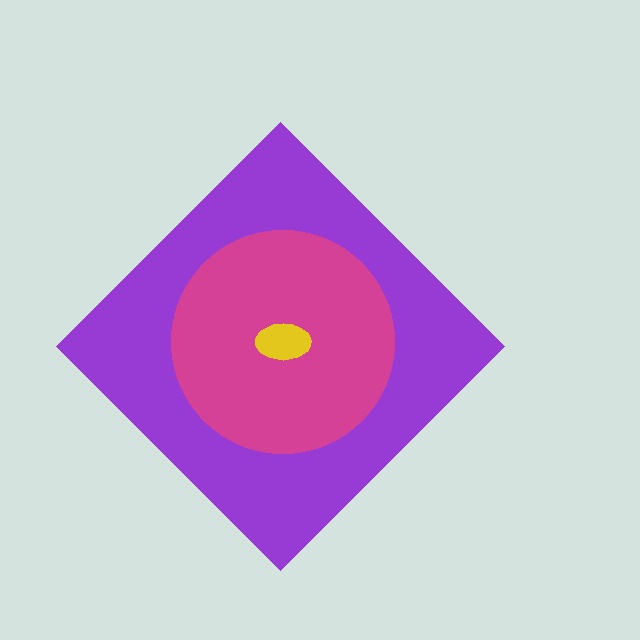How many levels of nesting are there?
3.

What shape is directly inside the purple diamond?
The magenta circle.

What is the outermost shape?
The purple diamond.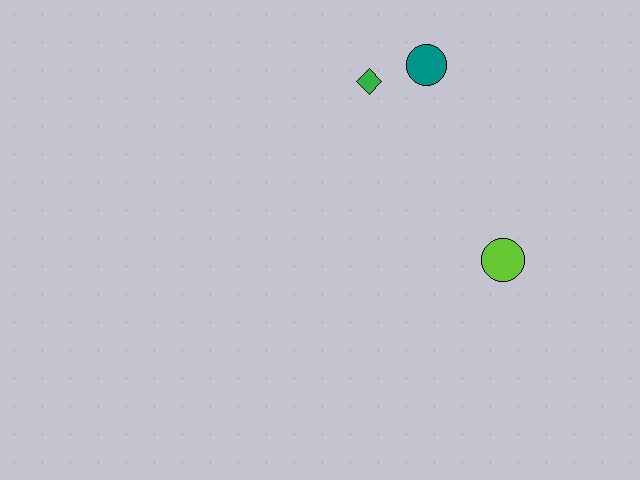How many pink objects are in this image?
There are no pink objects.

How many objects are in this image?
There are 3 objects.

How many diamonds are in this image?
There is 1 diamond.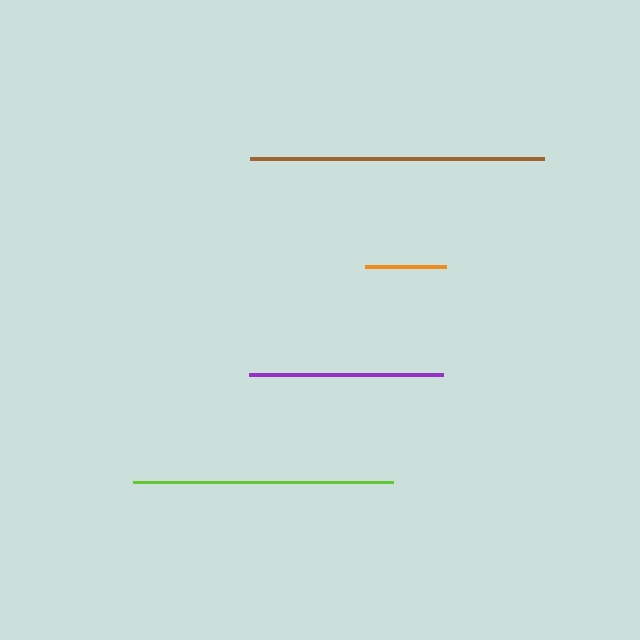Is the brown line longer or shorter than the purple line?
The brown line is longer than the purple line.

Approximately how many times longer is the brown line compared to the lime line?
The brown line is approximately 1.1 times the length of the lime line.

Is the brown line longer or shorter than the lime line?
The brown line is longer than the lime line.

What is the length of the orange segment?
The orange segment is approximately 80 pixels long.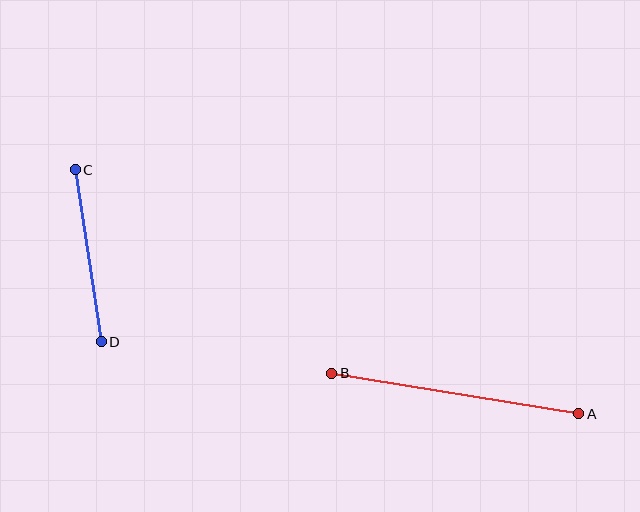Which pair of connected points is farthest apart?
Points A and B are farthest apart.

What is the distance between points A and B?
The distance is approximately 251 pixels.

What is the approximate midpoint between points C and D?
The midpoint is at approximately (88, 256) pixels.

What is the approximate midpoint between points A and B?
The midpoint is at approximately (455, 394) pixels.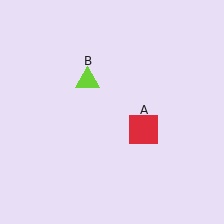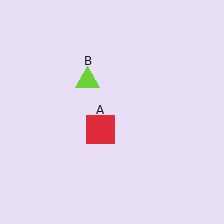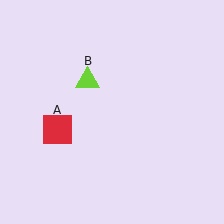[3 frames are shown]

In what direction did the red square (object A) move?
The red square (object A) moved left.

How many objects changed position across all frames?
1 object changed position: red square (object A).